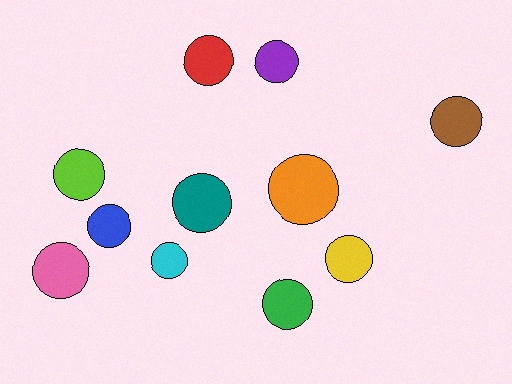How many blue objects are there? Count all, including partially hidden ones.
There is 1 blue object.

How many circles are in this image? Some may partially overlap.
There are 11 circles.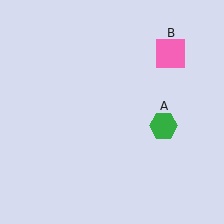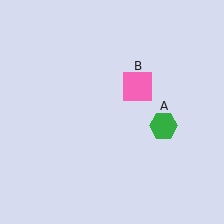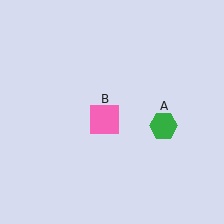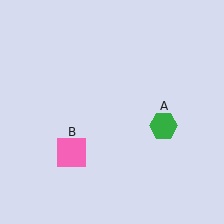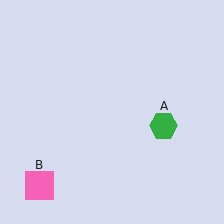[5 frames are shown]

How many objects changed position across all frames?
1 object changed position: pink square (object B).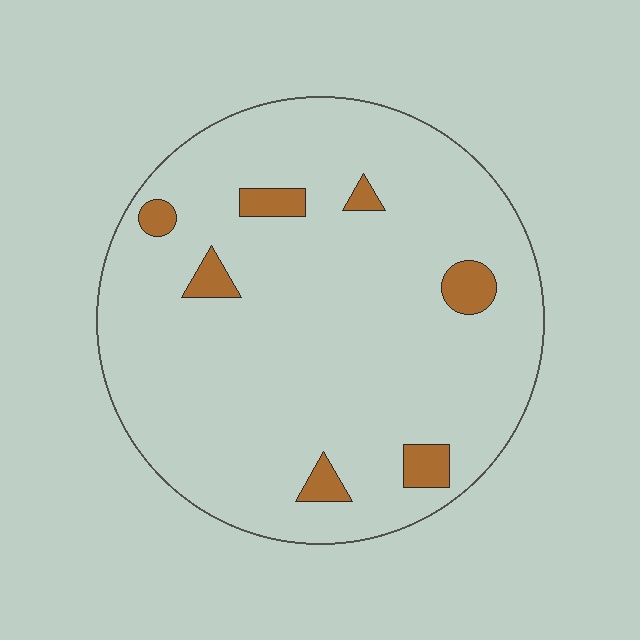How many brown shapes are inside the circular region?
7.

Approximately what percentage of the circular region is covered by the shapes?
Approximately 5%.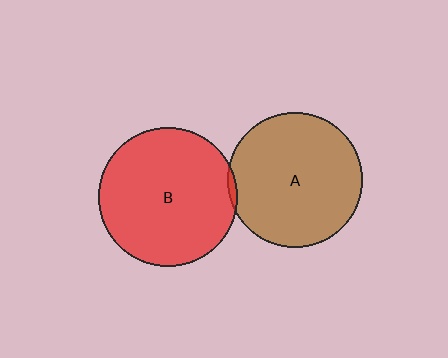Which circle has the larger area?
Circle B (red).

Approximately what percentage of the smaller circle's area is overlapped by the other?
Approximately 5%.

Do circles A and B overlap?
Yes.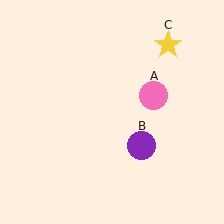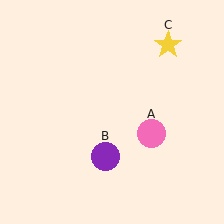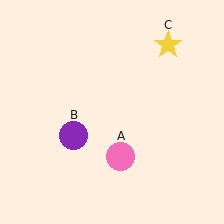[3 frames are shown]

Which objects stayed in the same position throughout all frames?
Yellow star (object C) remained stationary.